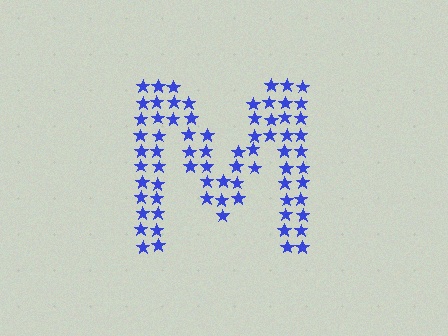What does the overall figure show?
The overall figure shows the letter M.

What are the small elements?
The small elements are stars.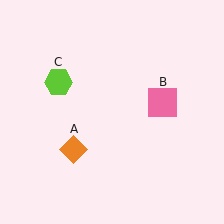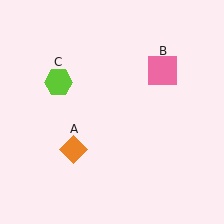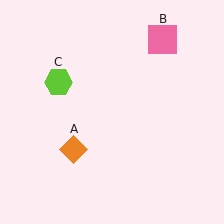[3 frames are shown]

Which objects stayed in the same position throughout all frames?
Orange diamond (object A) and lime hexagon (object C) remained stationary.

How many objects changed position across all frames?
1 object changed position: pink square (object B).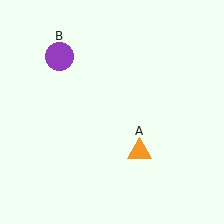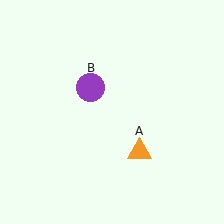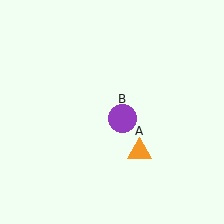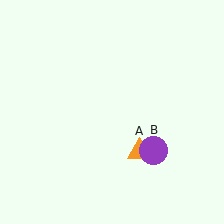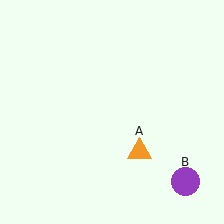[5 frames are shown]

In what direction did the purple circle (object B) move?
The purple circle (object B) moved down and to the right.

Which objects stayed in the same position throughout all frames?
Orange triangle (object A) remained stationary.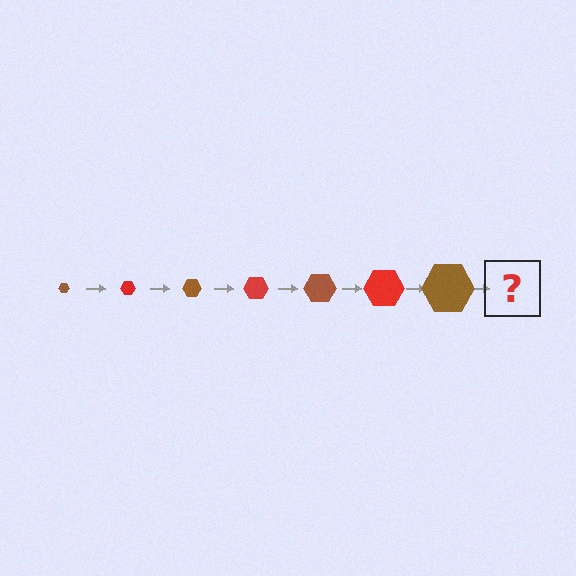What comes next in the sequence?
The next element should be a red hexagon, larger than the previous one.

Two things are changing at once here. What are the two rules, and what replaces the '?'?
The two rules are that the hexagon grows larger each step and the color cycles through brown and red. The '?' should be a red hexagon, larger than the previous one.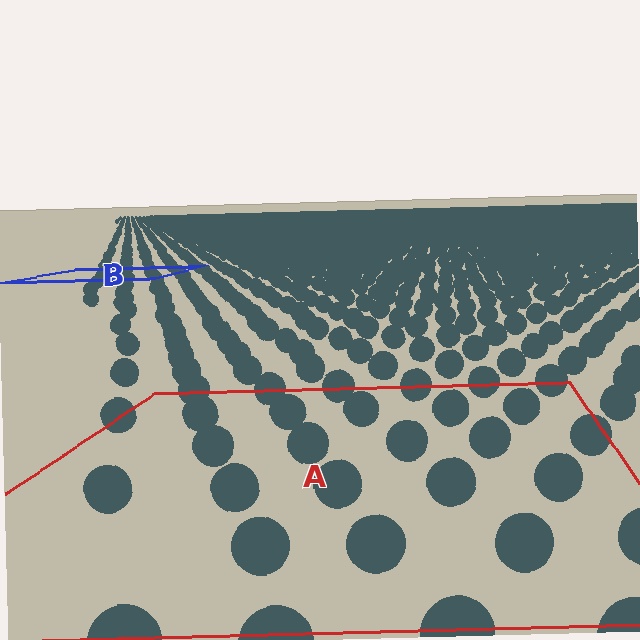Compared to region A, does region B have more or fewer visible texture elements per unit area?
Region B has more texture elements per unit area — they are packed more densely because it is farther away.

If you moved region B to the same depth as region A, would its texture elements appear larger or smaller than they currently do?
They would appear larger. At a closer depth, the same texture elements are projected at a bigger on-screen size.